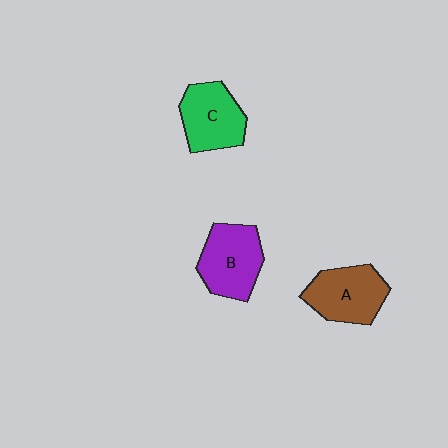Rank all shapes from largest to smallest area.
From largest to smallest: B (purple), A (brown), C (green).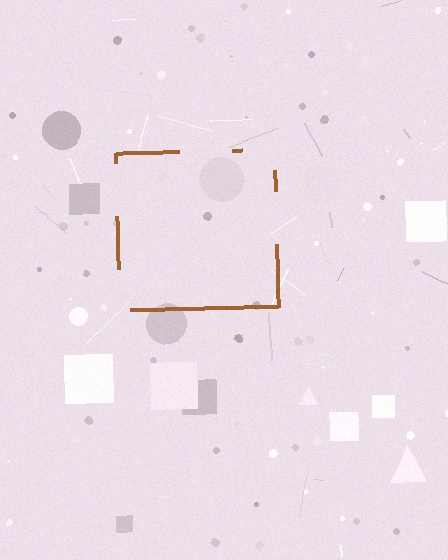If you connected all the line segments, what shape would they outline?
They would outline a square.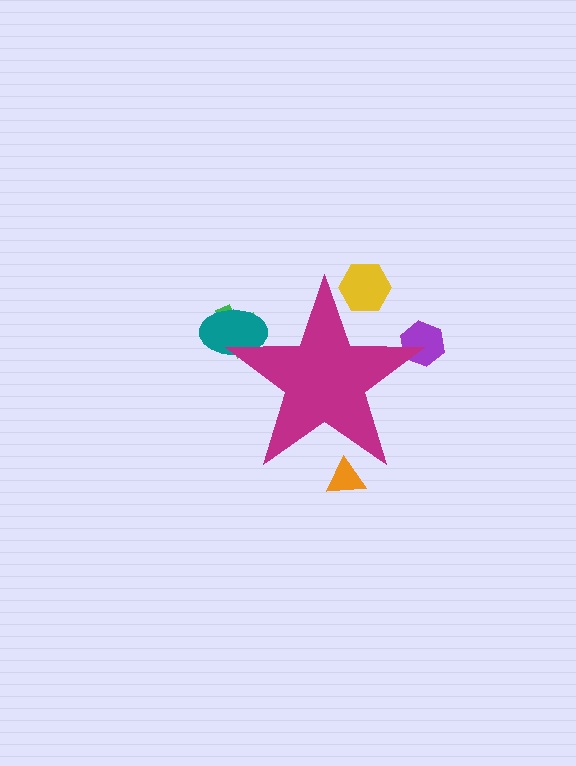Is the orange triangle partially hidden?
Yes, the orange triangle is partially hidden behind the magenta star.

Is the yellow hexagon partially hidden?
Yes, the yellow hexagon is partially hidden behind the magenta star.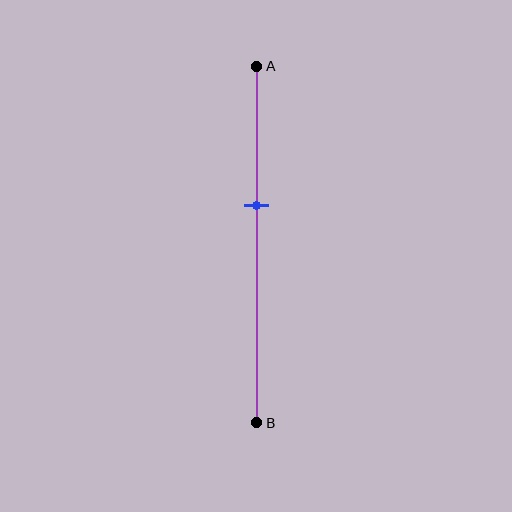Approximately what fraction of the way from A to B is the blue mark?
The blue mark is approximately 40% of the way from A to B.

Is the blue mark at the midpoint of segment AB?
No, the mark is at about 40% from A, not at the 50% midpoint.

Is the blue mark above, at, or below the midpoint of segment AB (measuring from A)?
The blue mark is above the midpoint of segment AB.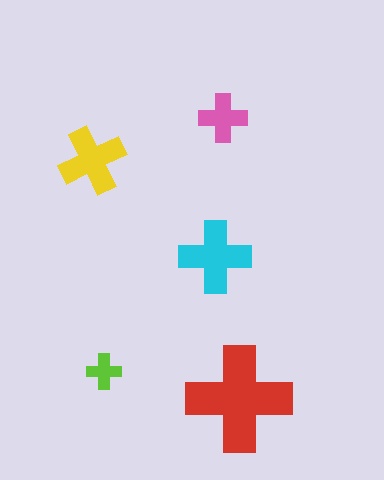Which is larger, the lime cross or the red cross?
The red one.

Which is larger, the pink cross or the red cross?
The red one.